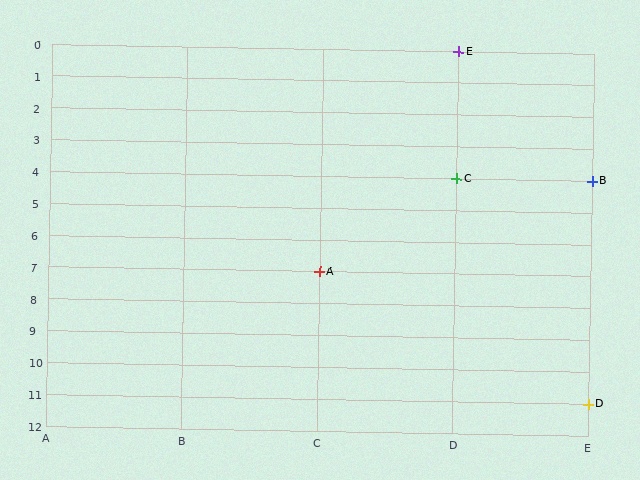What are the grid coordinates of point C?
Point C is at grid coordinates (D, 4).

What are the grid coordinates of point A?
Point A is at grid coordinates (C, 7).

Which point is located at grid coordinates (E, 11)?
Point D is at (E, 11).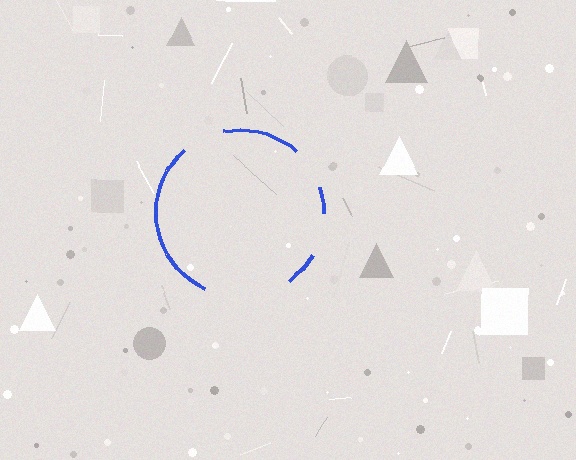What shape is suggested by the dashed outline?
The dashed outline suggests a circle.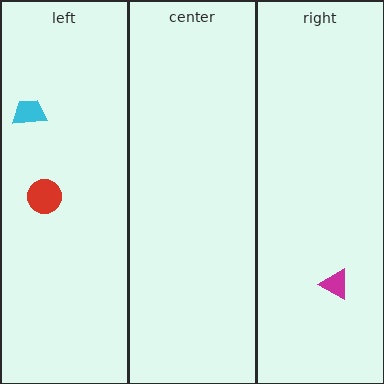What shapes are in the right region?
The magenta triangle.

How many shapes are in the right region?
1.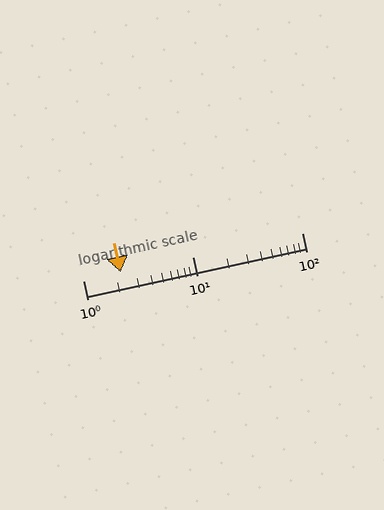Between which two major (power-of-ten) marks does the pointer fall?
The pointer is between 1 and 10.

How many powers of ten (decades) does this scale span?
The scale spans 2 decades, from 1 to 100.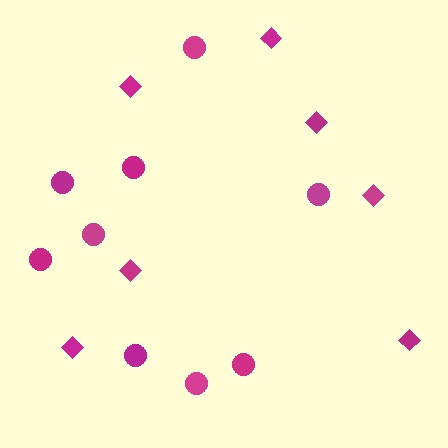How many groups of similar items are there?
There are 2 groups: one group of circles (9) and one group of diamonds (7).